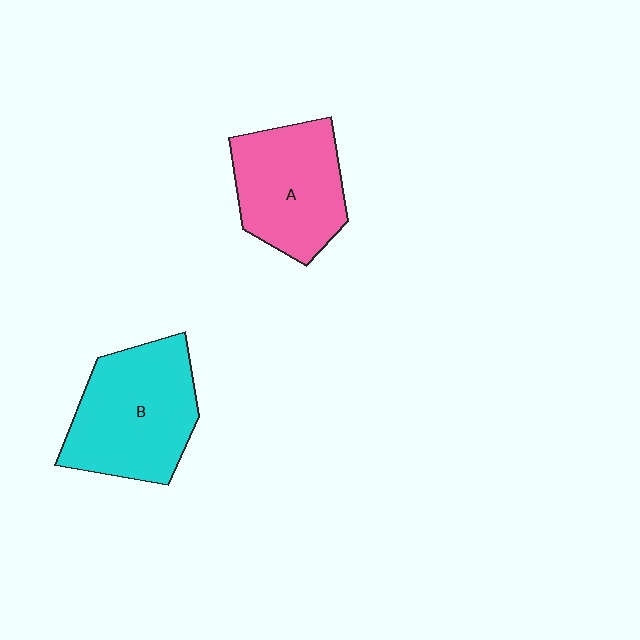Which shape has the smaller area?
Shape A (pink).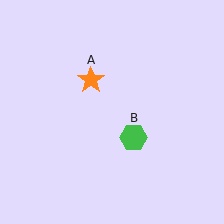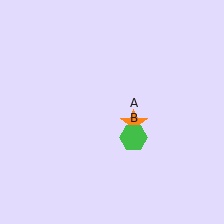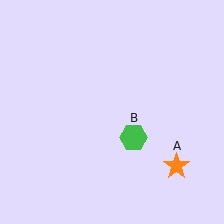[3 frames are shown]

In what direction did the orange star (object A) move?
The orange star (object A) moved down and to the right.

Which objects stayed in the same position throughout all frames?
Green hexagon (object B) remained stationary.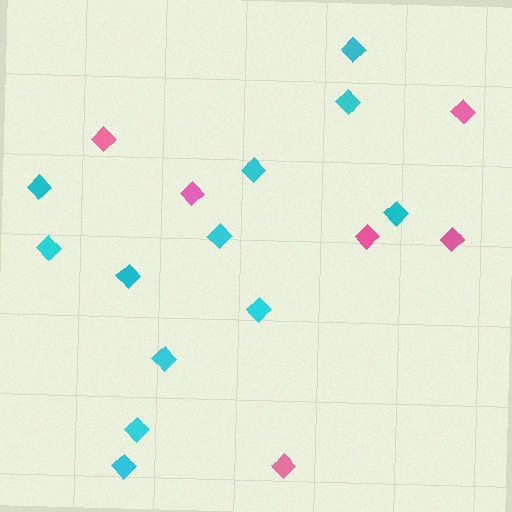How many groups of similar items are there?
There are 2 groups: one group of pink diamonds (6) and one group of cyan diamonds (12).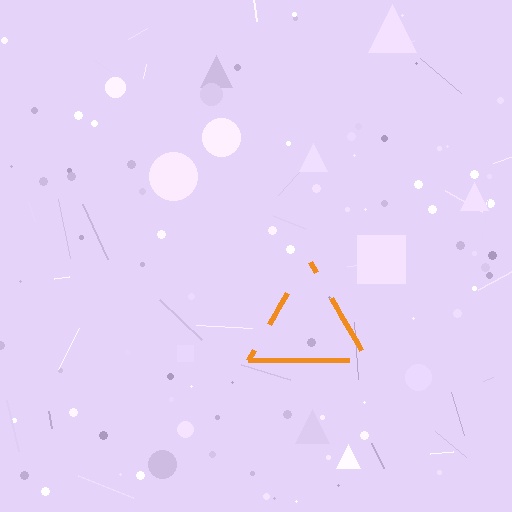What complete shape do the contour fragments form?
The contour fragments form a triangle.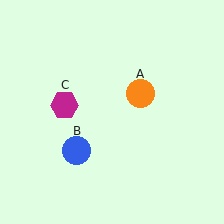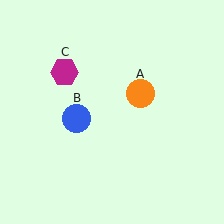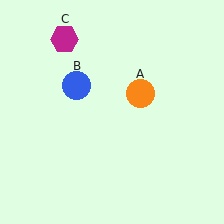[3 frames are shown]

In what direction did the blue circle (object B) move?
The blue circle (object B) moved up.